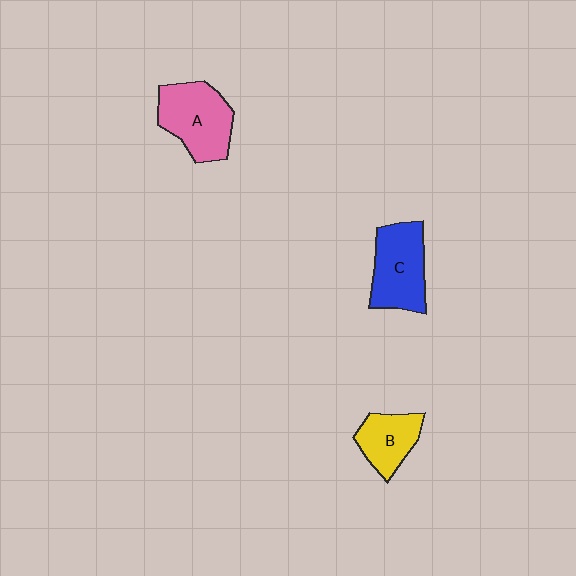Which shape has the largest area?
Shape A (pink).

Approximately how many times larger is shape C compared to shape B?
Approximately 1.5 times.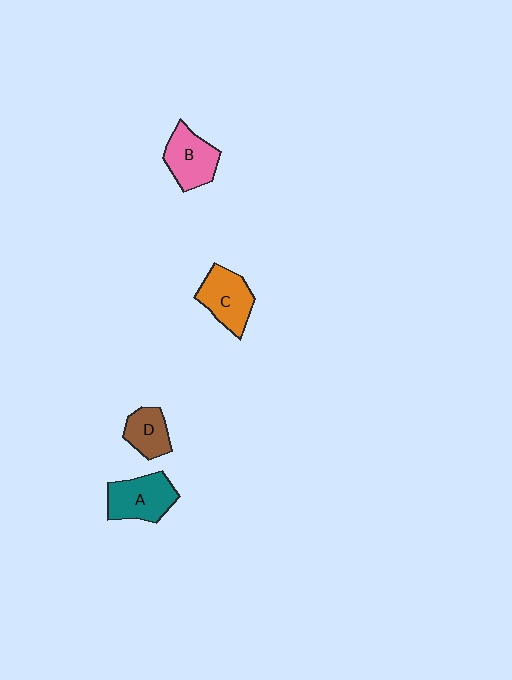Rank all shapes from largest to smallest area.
From largest to smallest: A (teal), C (orange), B (pink), D (brown).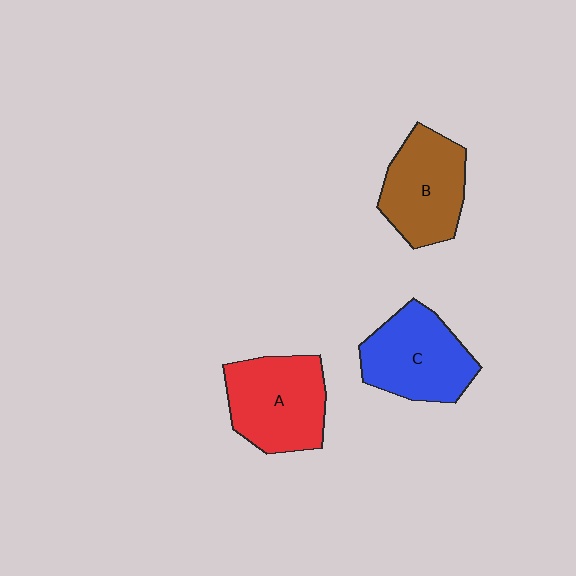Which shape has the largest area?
Shape A (red).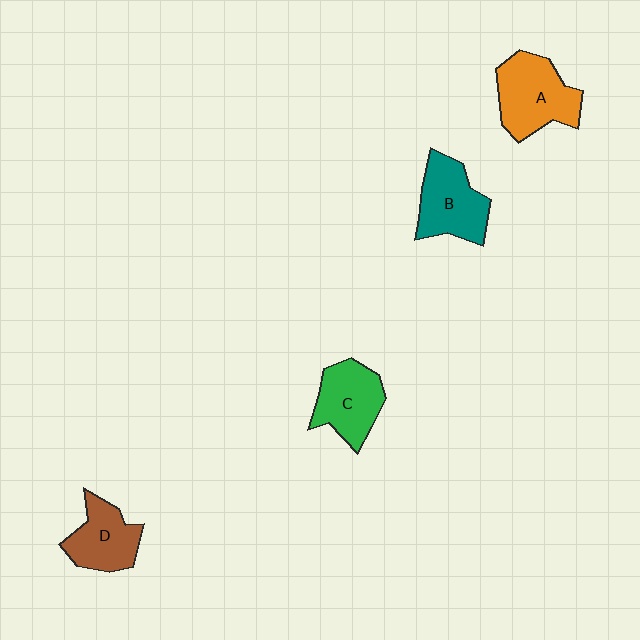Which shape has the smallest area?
Shape D (brown).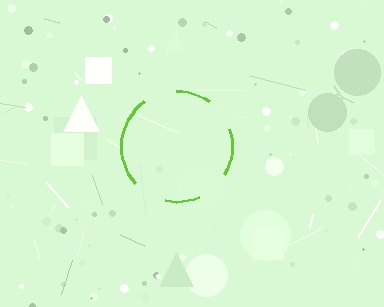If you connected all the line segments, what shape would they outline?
They would outline a circle.